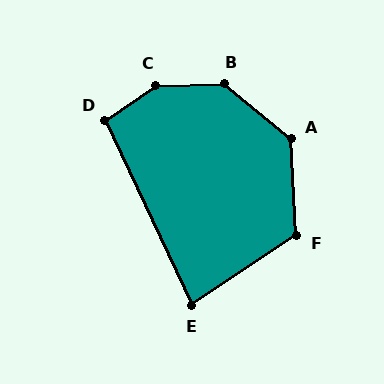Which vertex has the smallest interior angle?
E, at approximately 82 degrees.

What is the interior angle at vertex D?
Approximately 100 degrees (obtuse).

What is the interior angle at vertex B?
Approximately 140 degrees (obtuse).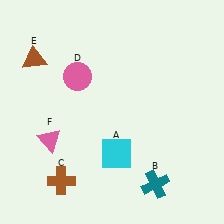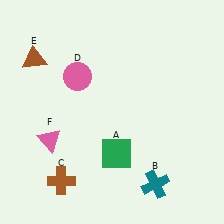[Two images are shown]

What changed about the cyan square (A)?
In Image 1, A is cyan. In Image 2, it changed to green.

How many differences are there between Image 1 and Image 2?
There is 1 difference between the two images.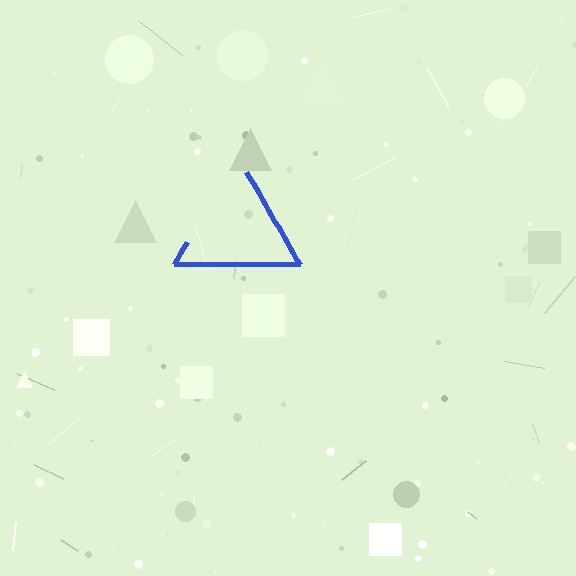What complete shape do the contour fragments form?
The contour fragments form a triangle.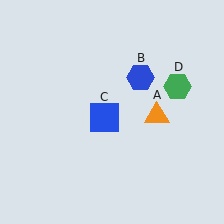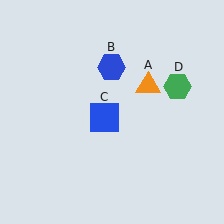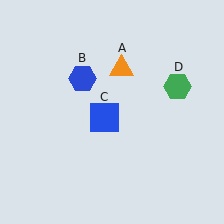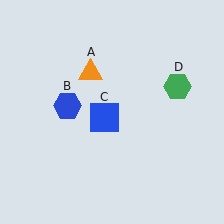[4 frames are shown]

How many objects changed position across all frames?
2 objects changed position: orange triangle (object A), blue hexagon (object B).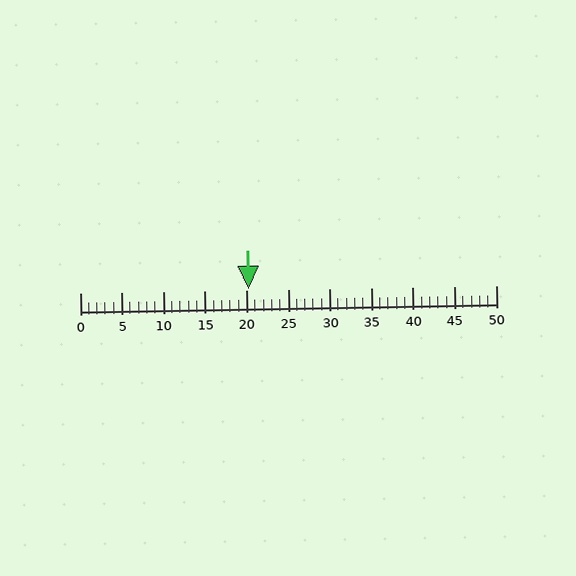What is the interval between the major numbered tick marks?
The major tick marks are spaced 5 units apart.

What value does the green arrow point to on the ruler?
The green arrow points to approximately 20.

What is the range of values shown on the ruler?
The ruler shows values from 0 to 50.